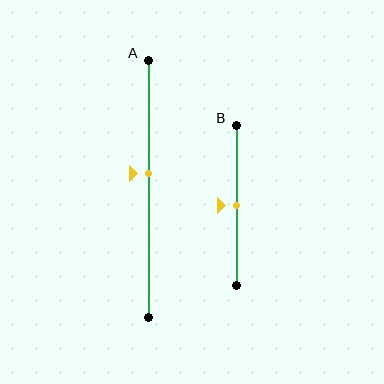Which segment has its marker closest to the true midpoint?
Segment B has its marker closest to the true midpoint.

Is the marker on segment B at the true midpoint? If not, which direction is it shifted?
Yes, the marker on segment B is at the true midpoint.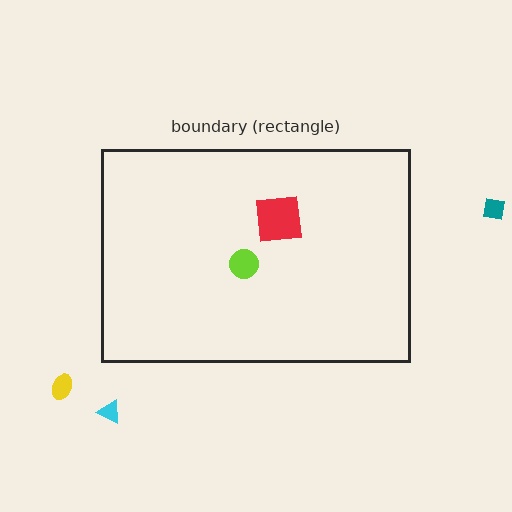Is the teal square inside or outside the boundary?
Outside.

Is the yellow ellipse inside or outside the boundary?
Outside.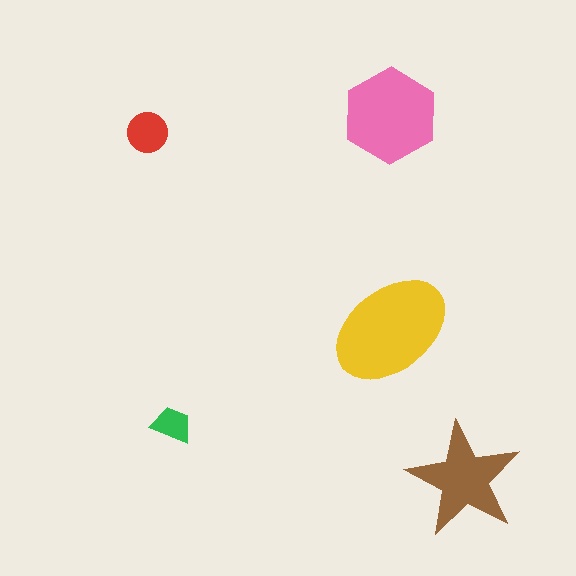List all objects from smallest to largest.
The green trapezoid, the red circle, the brown star, the pink hexagon, the yellow ellipse.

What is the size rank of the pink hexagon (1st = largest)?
2nd.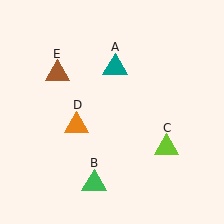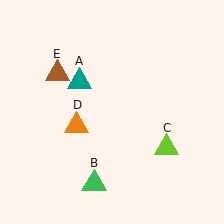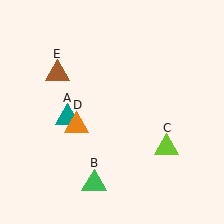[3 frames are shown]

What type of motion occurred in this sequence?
The teal triangle (object A) rotated counterclockwise around the center of the scene.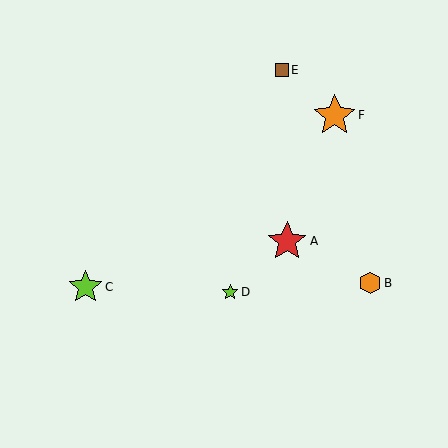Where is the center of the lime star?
The center of the lime star is at (230, 292).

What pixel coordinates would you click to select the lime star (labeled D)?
Click at (230, 292) to select the lime star D.